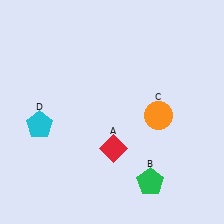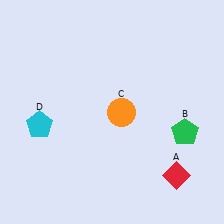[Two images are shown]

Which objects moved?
The objects that moved are: the red diamond (A), the green pentagon (B), the orange circle (C).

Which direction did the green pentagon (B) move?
The green pentagon (B) moved up.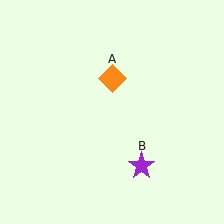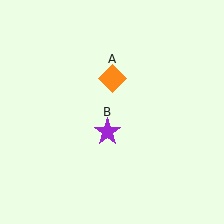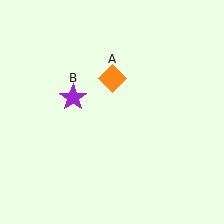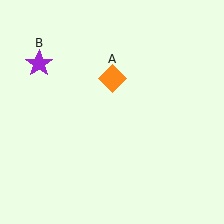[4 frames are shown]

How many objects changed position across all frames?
1 object changed position: purple star (object B).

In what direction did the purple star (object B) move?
The purple star (object B) moved up and to the left.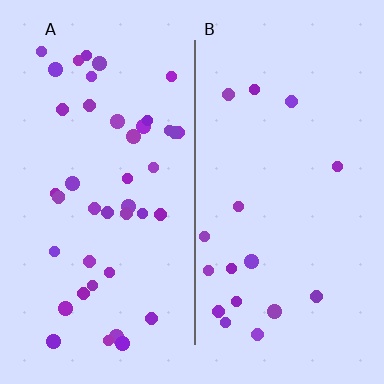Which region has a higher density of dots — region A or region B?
A (the left).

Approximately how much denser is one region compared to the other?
Approximately 2.5× — region A over region B.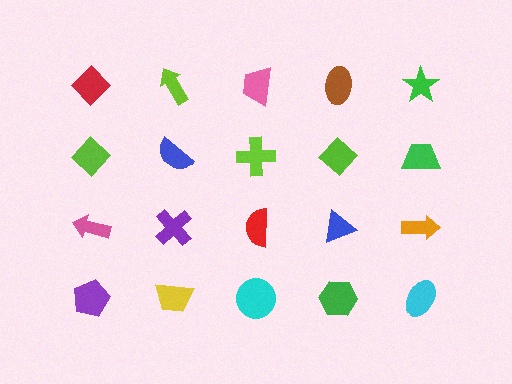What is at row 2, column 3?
A lime cross.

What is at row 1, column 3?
A pink trapezoid.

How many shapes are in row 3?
5 shapes.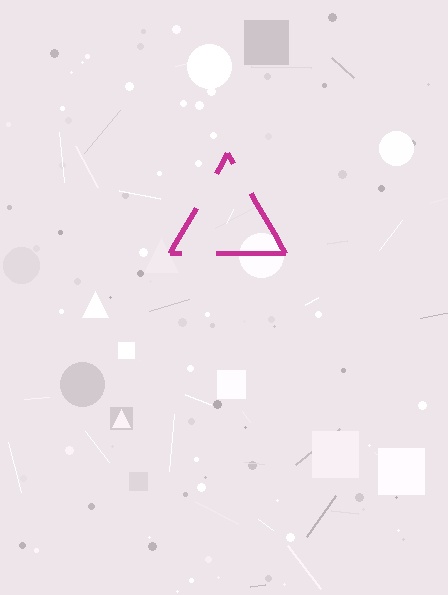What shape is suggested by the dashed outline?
The dashed outline suggests a triangle.